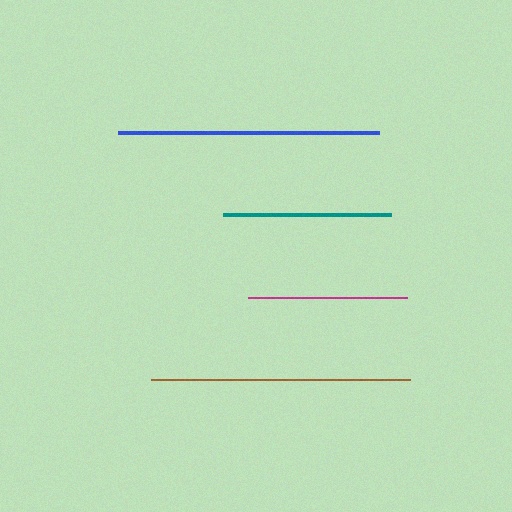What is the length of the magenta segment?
The magenta segment is approximately 159 pixels long.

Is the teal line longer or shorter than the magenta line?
The teal line is longer than the magenta line.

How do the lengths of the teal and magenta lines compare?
The teal and magenta lines are approximately the same length.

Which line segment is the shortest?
The magenta line is the shortest at approximately 159 pixels.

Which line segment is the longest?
The blue line is the longest at approximately 261 pixels.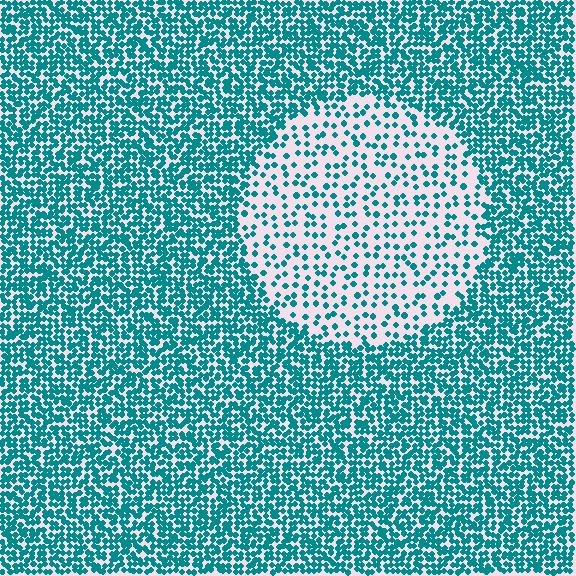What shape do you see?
I see a circle.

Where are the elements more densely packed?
The elements are more densely packed outside the circle boundary.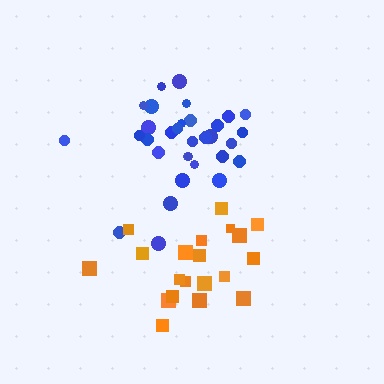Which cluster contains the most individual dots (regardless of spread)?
Blue (32).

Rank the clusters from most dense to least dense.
orange, blue.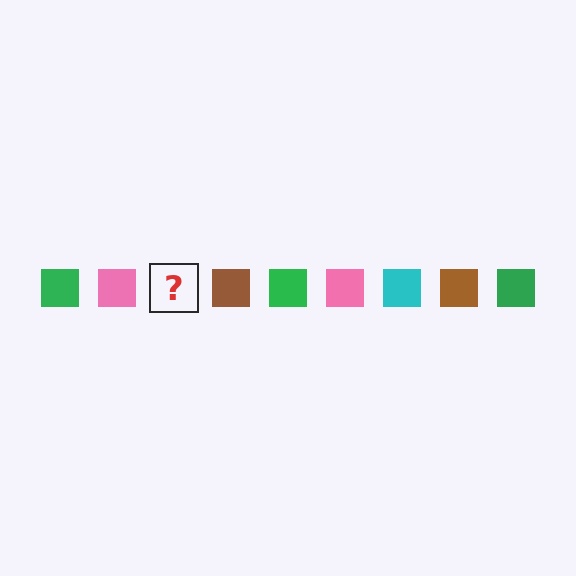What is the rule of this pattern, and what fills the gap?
The rule is that the pattern cycles through green, pink, cyan, brown squares. The gap should be filled with a cyan square.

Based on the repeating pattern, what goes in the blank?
The blank should be a cyan square.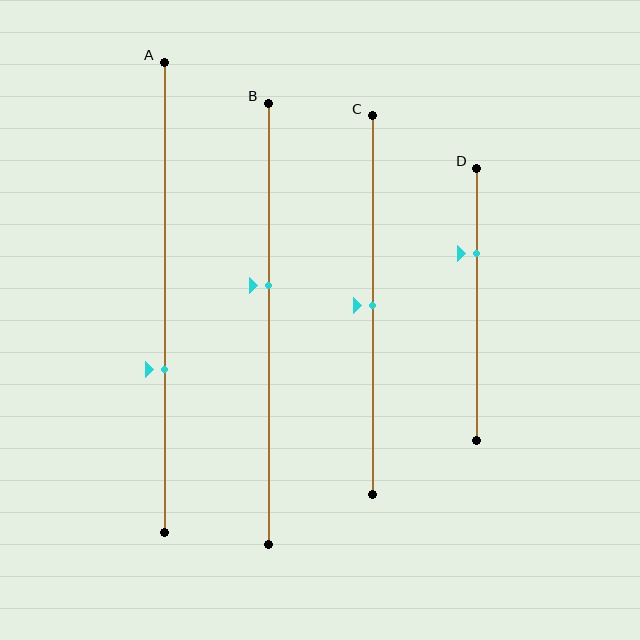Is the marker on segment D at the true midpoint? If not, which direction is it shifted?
No, the marker on segment D is shifted upward by about 19% of the segment length.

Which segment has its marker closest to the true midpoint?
Segment C has its marker closest to the true midpoint.